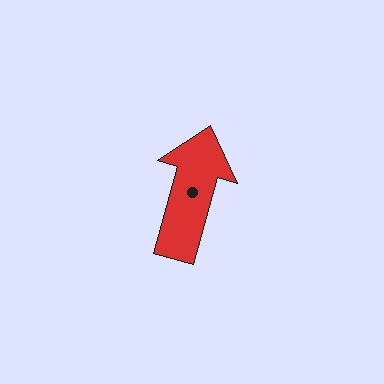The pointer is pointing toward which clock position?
Roughly 1 o'clock.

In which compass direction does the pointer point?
North.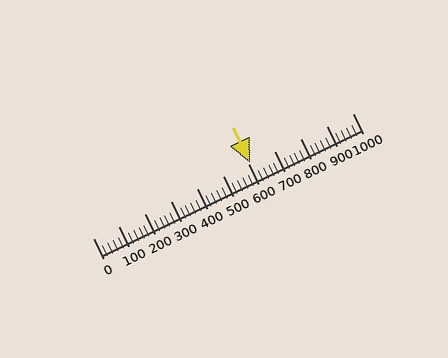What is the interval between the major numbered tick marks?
The major tick marks are spaced 100 units apart.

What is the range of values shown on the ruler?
The ruler shows values from 0 to 1000.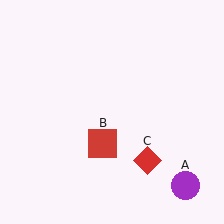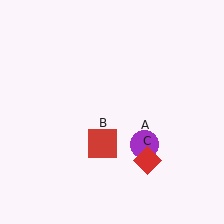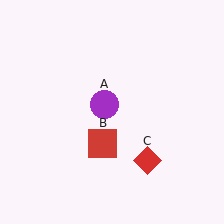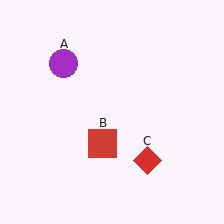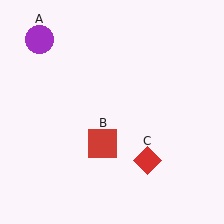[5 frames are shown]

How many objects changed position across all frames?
1 object changed position: purple circle (object A).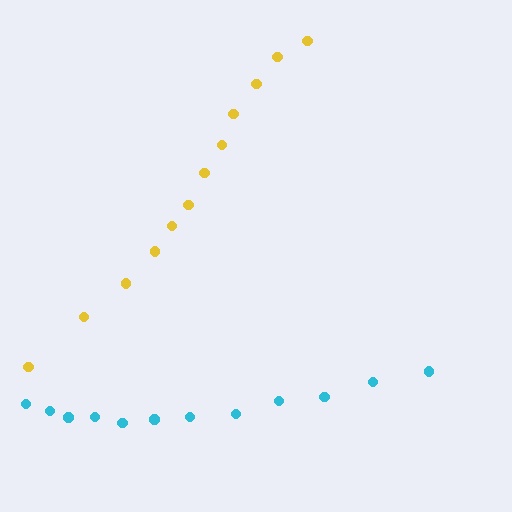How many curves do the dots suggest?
There are 2 distinct paths.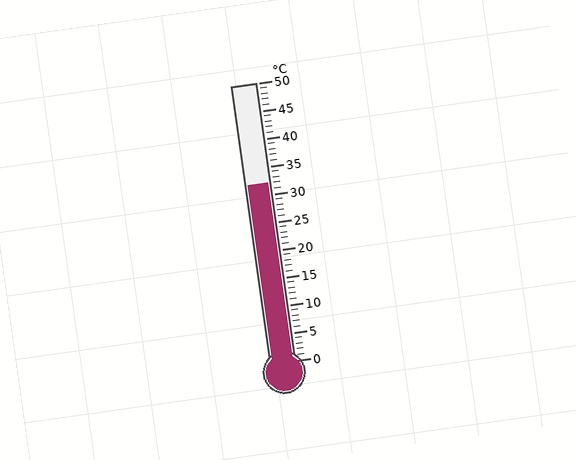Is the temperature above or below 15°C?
The temperature is above 15°C.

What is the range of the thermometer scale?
The thermometer scale ranges from 0°C to 50°C.